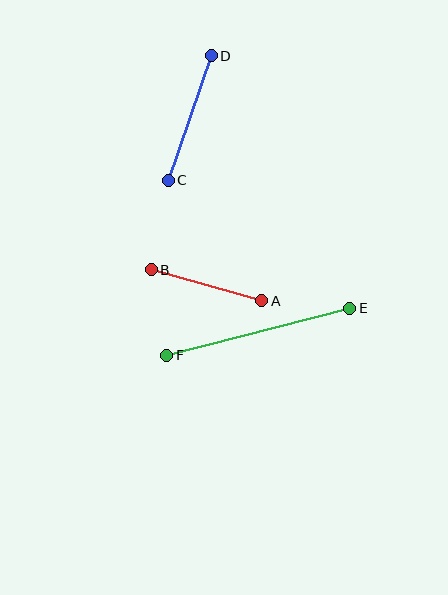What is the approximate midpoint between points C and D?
The midpoint is at approximately (190, 118) pixels.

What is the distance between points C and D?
The distance is approximately 131 pixels.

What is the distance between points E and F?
The distance is approximately 189 pixels.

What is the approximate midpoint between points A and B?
The midpoint is at approximately (206, 285) pixels.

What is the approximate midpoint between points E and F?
The midpoint is at approximately (258, 332) pixels.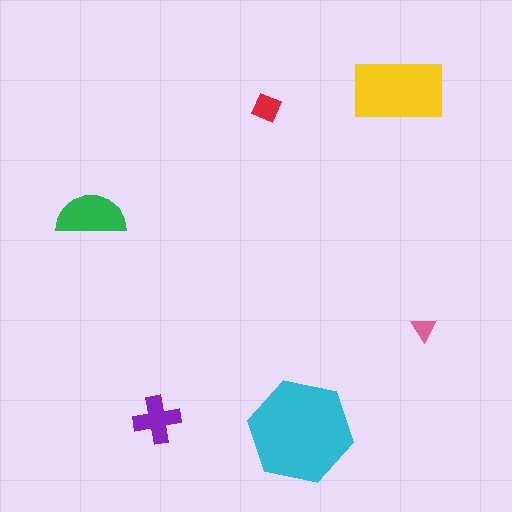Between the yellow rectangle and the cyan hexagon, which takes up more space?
The cyan hexagon.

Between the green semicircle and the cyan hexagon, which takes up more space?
The cyan hexagon.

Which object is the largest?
The cyan hexagon.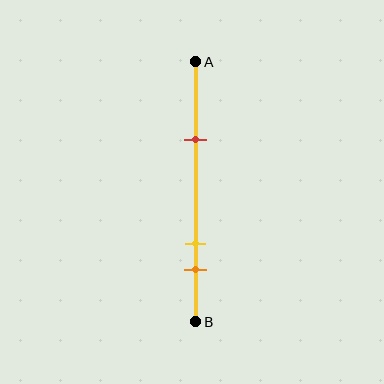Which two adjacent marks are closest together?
The yellow and orange marks are the closest adjacent pair.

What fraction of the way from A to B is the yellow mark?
The yellow mark is approximately 70% (0.7) of the way from A to B.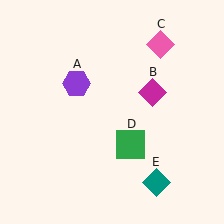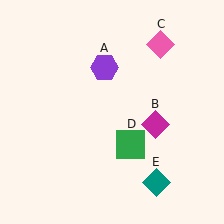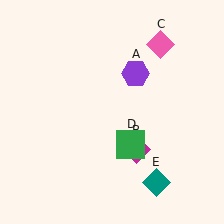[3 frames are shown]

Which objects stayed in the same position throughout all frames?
Pink diamond (object C) and green square (object D) and teal diamond (object E) remained stationary.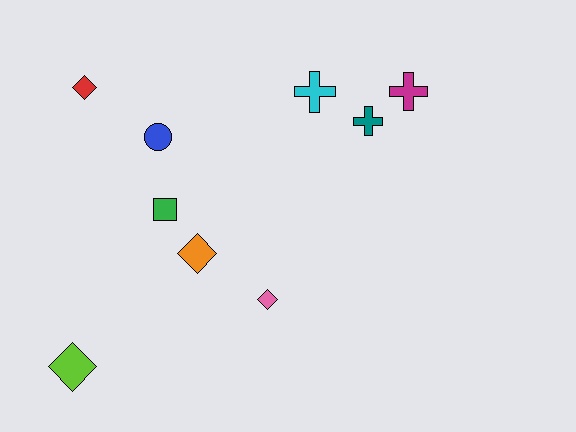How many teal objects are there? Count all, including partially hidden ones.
There is 1 teal object.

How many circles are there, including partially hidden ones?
There is 1 circle.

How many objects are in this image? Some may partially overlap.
There are 9 objects.